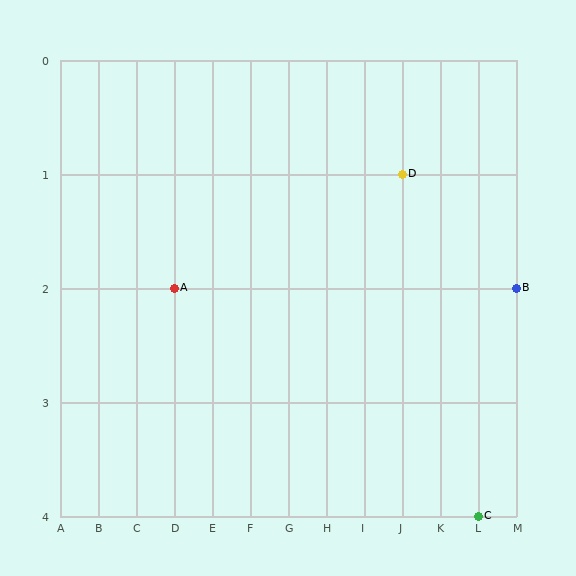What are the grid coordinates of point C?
Point C is at grid coordinates (L, 4).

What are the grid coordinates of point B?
Point B is at grid coordinates (M, 2).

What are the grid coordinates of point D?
Point D is at grid coordinates (J, 1).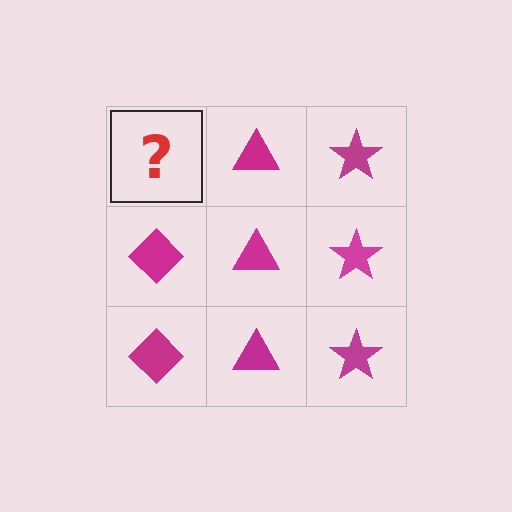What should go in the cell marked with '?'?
The missing cell should contain a magenta diamond.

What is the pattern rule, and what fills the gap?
The rule is that each column has a consistent shape. The gap should be filled with a magenta diamond.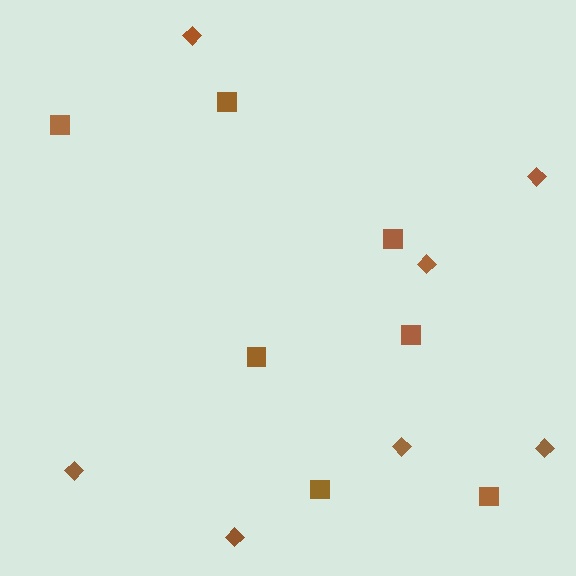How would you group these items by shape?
There are 2 groups: one group of squares (7) and one group of diamonds (7).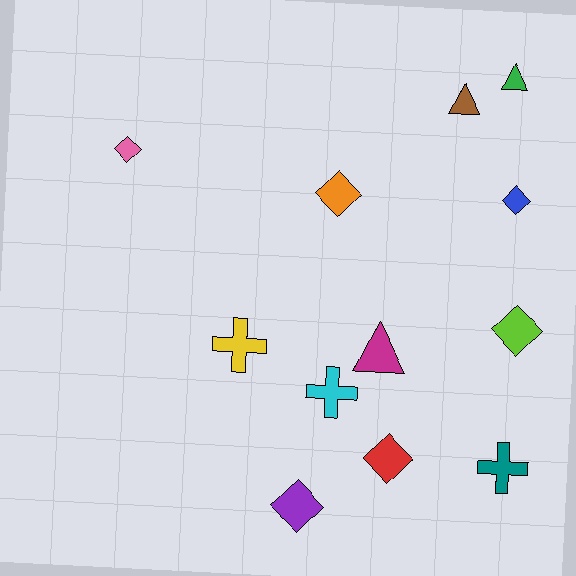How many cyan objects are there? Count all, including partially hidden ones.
There is 1 cyan object.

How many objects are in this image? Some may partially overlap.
There are 12 objects.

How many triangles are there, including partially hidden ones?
There are 3 triangles.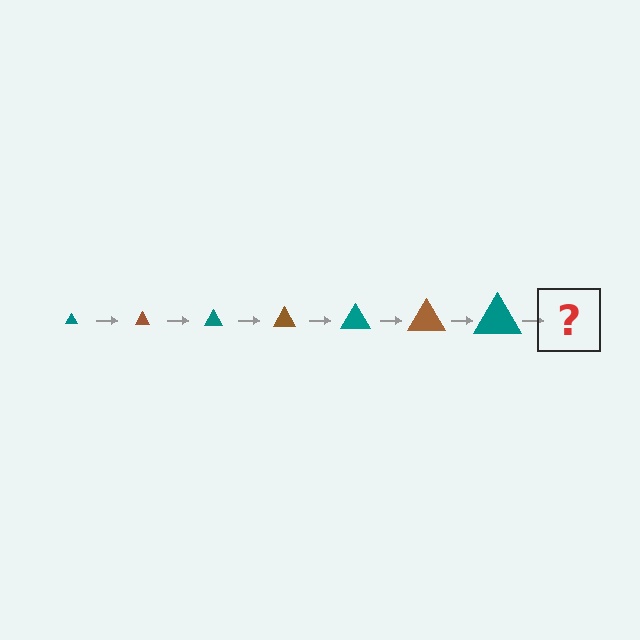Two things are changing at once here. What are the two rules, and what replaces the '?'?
The two rules are that the triangle grows larger each step and the color cycles through teal and brown. The '?' should be a brown triangle, larger than the previous one.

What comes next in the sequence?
The next element should be a brown triangle, larger than the previous one.